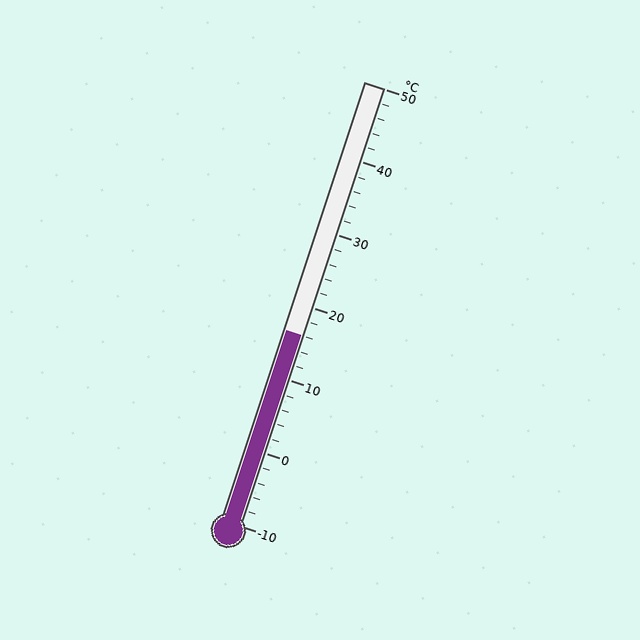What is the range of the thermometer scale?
The thermometer scale ranges from -10°C to 50°C.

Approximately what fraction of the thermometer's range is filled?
The thermometer is filled to approximately 45% of its range.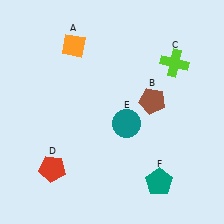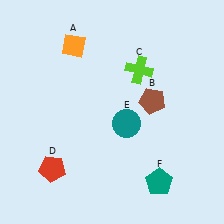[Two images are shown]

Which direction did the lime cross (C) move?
The lime cross (C) moved left.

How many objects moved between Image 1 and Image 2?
1 object moved between the two images.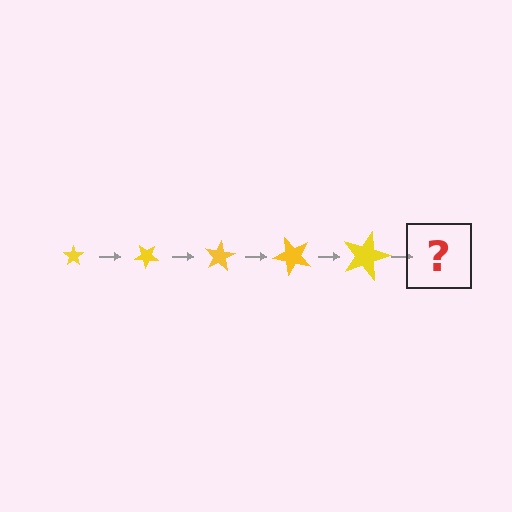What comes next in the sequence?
The next element should be a star, larger than the previous one and rotated 200 degrees from the start.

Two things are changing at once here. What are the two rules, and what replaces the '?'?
The two rules are that the star grows larger each step and it rotates 40 degrees each step. The '?' should be a star, larger than the previous one and rotated 200 degrees from the start.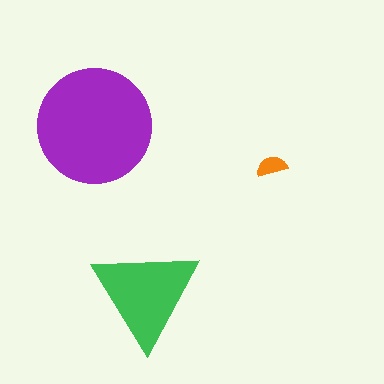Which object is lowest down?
The green triangle is bottommost.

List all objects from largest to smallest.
The purple circle, the green triangle, the orange semicircle.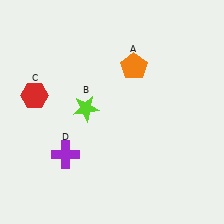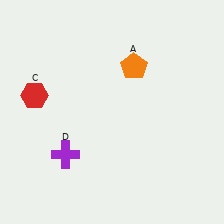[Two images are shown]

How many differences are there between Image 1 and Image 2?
There is 1 difference between the two images.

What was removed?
The lime star (B) was removed in Image 2.